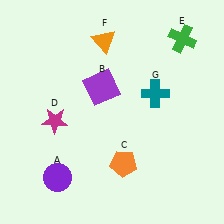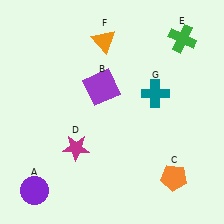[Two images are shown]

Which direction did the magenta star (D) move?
The magenta star (D) moved down.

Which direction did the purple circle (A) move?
The purple circle (A) moved left.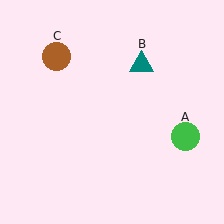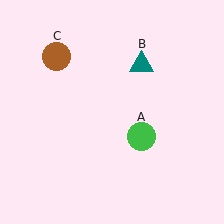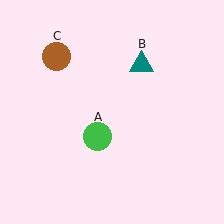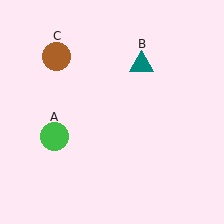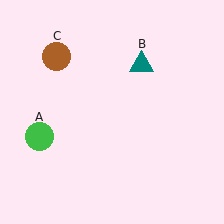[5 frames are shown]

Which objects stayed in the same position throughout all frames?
Teal triangle (object B) and brown circle (object C) remained stationary.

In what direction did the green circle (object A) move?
The green circle (object A) moved left.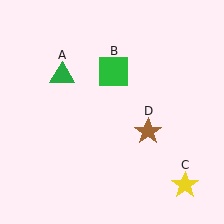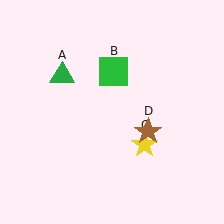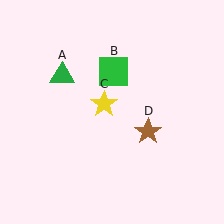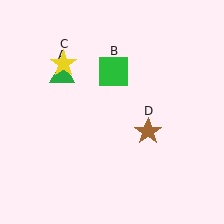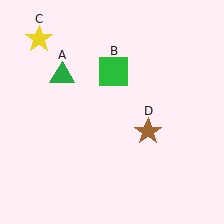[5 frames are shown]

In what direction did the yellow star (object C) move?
The yellow star (object C) moved up and to the left.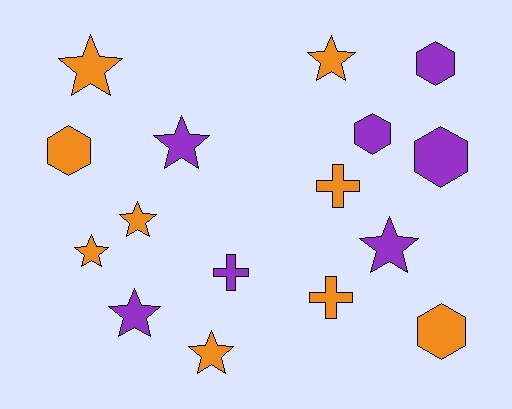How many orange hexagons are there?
There are 2 orange hexagons.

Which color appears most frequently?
Orange, with 9 objects.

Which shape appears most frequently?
Star, with 8 objects.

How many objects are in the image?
There are 16 objects.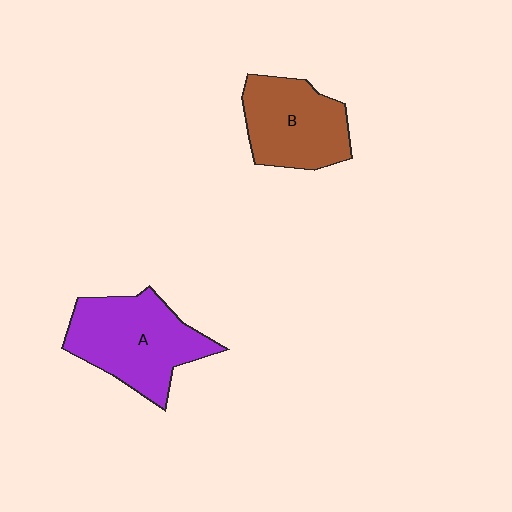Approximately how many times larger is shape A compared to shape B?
Approximately 1.2 times.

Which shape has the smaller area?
Shape B (brown).